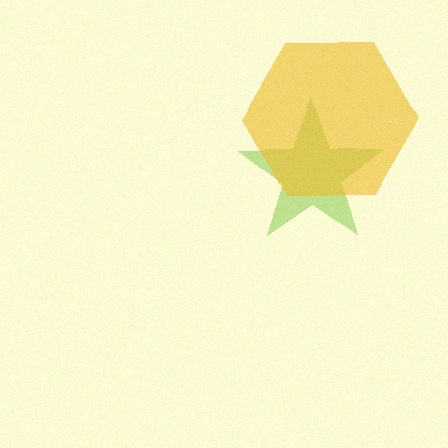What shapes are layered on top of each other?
The layered shapes are: a lime star, a yellow hexagon.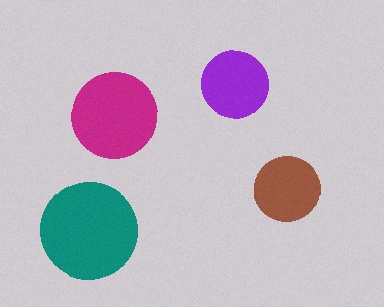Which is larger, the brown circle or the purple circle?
The purple one.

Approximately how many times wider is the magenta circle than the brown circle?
About 1.5 times wider.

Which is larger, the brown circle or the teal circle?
The teal one.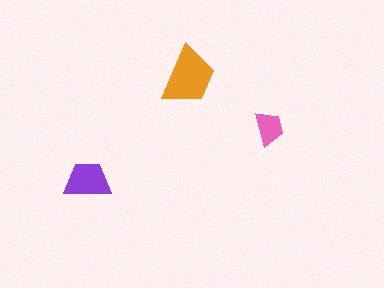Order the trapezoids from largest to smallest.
the orange one, the purple one, the pink one.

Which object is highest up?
The orange trapezoid is topmost.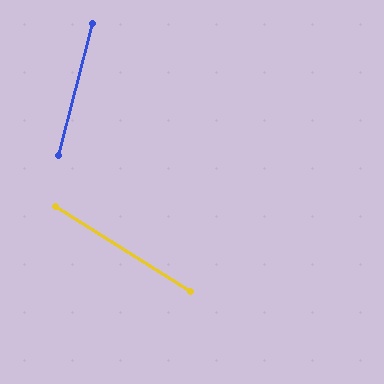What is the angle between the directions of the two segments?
Approximately 73 degrees.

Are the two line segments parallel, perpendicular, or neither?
Neither parallel nor perpendicular — they differ by about 73°.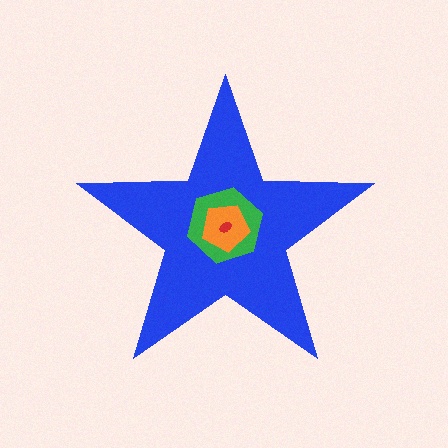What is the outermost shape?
The blue star.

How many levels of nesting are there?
4.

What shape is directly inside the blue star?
The green hexagon.